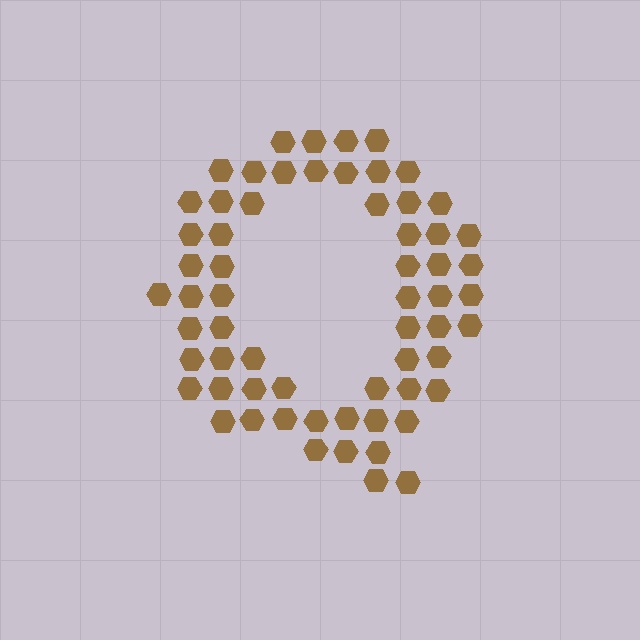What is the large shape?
The large shape is the letter Q.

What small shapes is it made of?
It is made of small hexagons.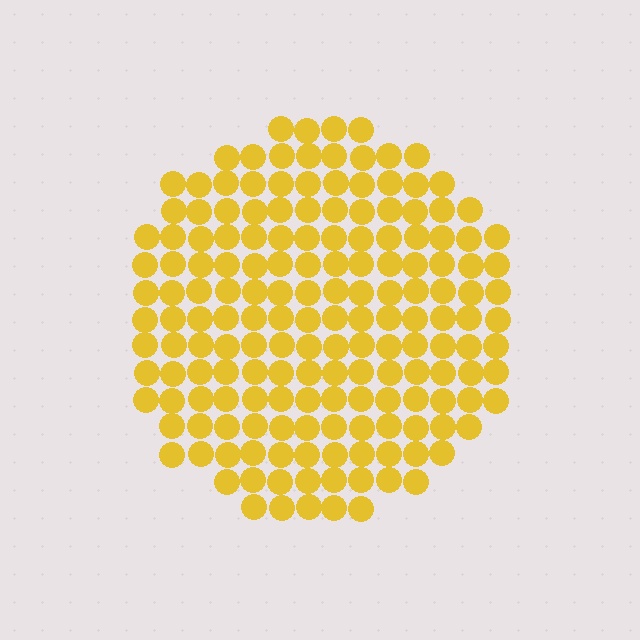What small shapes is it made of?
It is made of small circles.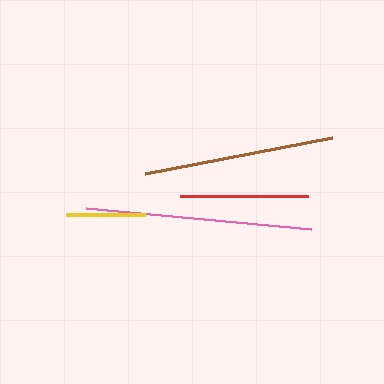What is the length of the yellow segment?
The yellow segment is approximately 78 pixels long.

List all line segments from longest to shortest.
From longest to shortest: pink, brown, red, yellow.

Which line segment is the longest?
The pink line is the longest at approximately 226 pixels.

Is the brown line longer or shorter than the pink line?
The pink line is longer than the brown line.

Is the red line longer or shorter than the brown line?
The brown line is longer than the red line.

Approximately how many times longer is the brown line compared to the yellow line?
The brown line is approximately 2.4 times the length of the yellow line.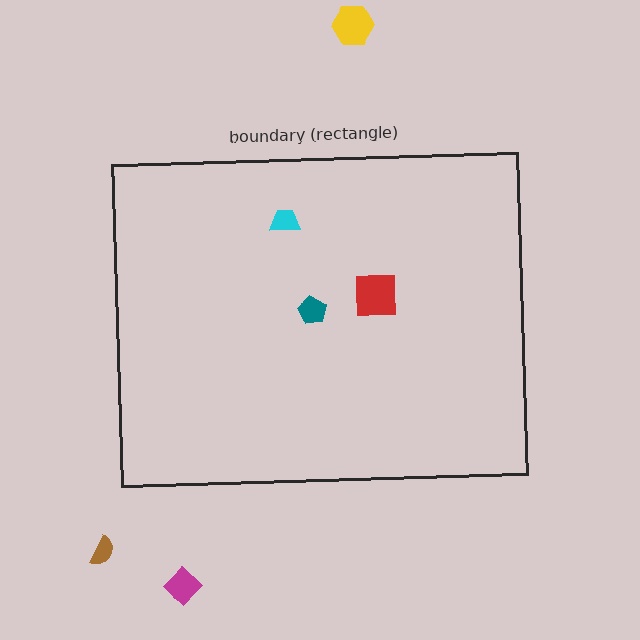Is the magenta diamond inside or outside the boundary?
Outside.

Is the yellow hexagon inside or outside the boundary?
Outside.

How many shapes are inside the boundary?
3 inside, 3 outside.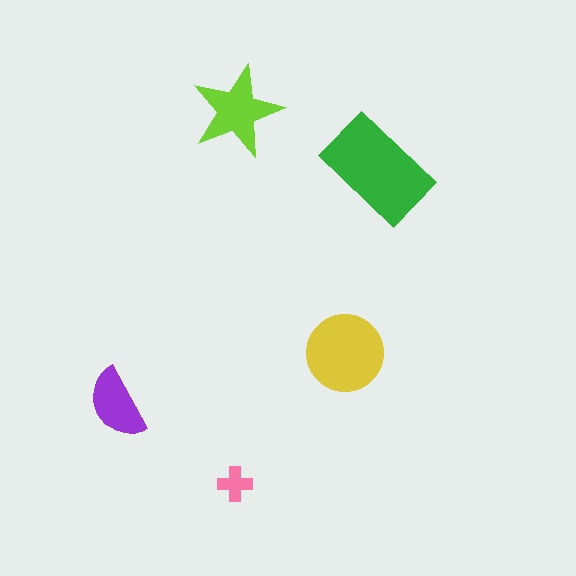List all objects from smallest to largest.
The pink cross, the purple semicircle, the lime star, the yellow circle, the green rectangle.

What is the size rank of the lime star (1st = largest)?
3rd.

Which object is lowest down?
The pink cross is bottommost.